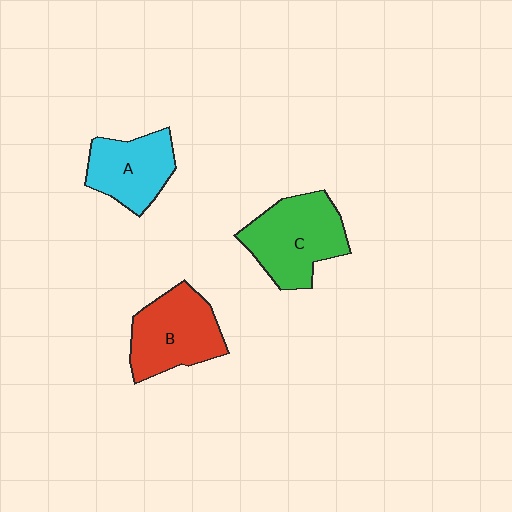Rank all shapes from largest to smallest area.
From largest to smallest: C (green), B (red), A (cyan).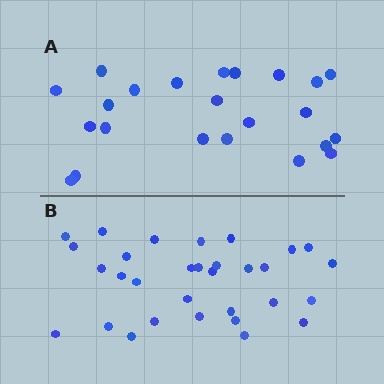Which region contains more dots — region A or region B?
Region B (the bottom region) has more dots.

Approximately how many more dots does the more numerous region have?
Region B has roughly 8 or so more dots than region A.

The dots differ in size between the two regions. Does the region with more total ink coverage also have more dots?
No. Region A has more total ink coverage because its dots are larger, but region B actually contains more individual dots. Total area can be misleading — the number of items is what matters here.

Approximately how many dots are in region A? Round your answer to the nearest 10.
About 20 dots. (The exact count is 23, which rounds to 20.)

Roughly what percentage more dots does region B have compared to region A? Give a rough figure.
About 35% more.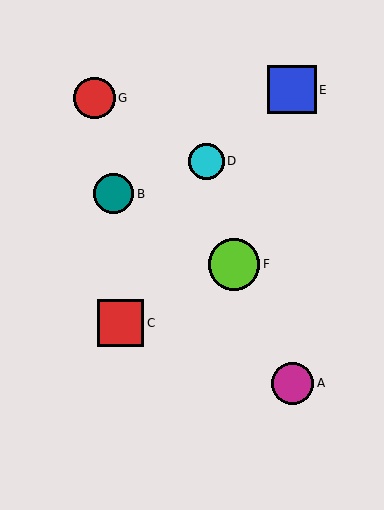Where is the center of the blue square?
The center of the blue square is at (292, 90).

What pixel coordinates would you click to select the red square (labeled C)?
Click at (121, 323) to select the red square C.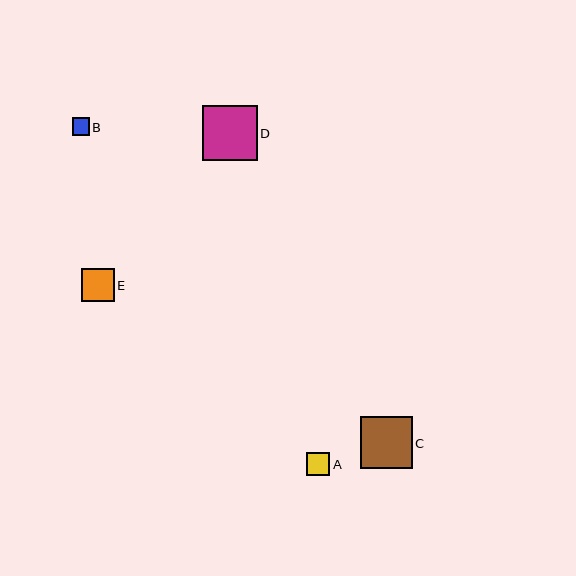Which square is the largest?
Square D is the largest with a size of approximately 55 pixels.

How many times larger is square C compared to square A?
Square C is approximately 2.3 times the size of square A.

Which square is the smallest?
Square B is the smallest with a size of approximately 17 pixels.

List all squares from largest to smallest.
From largest to smallest: D, C, E, A, B.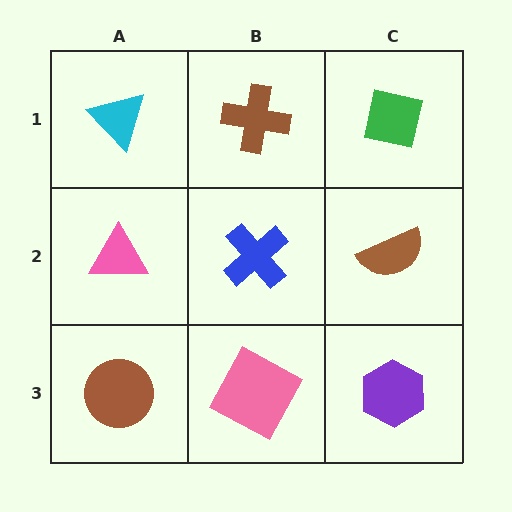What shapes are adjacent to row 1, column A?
A pink triangle (row 2, column A), a brown cross (row 1, column B).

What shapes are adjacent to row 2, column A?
A cyan triangle (row 1, column A), a brown circle (row 3, column A), a blue cross (row 2, column B).